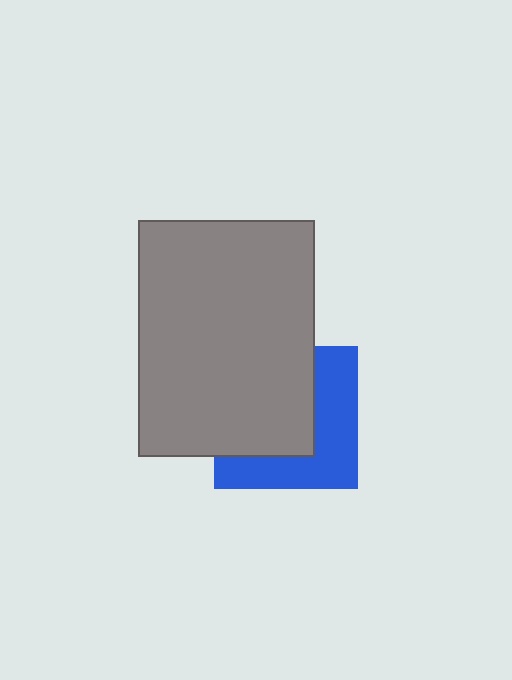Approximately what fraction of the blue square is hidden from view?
Roughly 55% of the blue square is hidden behind the gray rectangle.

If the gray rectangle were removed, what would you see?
You would see the complete blue square.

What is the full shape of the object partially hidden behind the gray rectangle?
The partially hidden object is a blue square.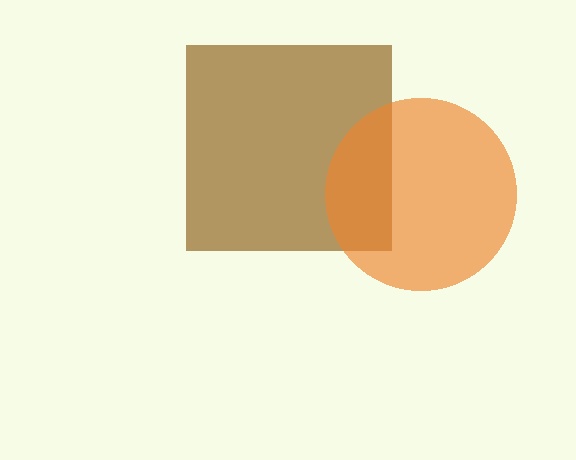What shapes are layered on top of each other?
The layered shapes are: a brown square, an orange circle.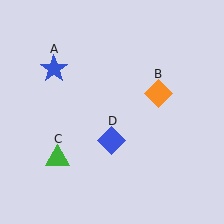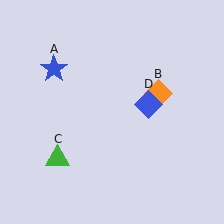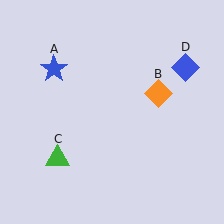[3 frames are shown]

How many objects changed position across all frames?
1 object changed position: blue diamond (object D).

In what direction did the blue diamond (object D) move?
The blue diamond (object D) moved up and to the right.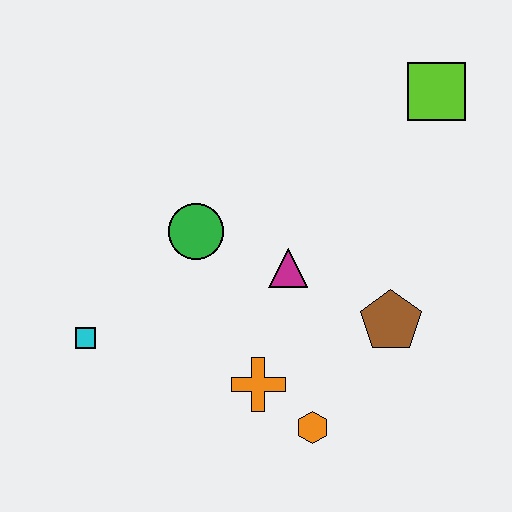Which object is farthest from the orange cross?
The lime square is farthest from the orange cross.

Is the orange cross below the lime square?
Yes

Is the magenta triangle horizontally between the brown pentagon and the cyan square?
Yes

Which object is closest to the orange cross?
The orange hexagon is closest to the orange cross.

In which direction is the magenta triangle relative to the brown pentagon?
The magenta triangle is to the left of the brown pentagon.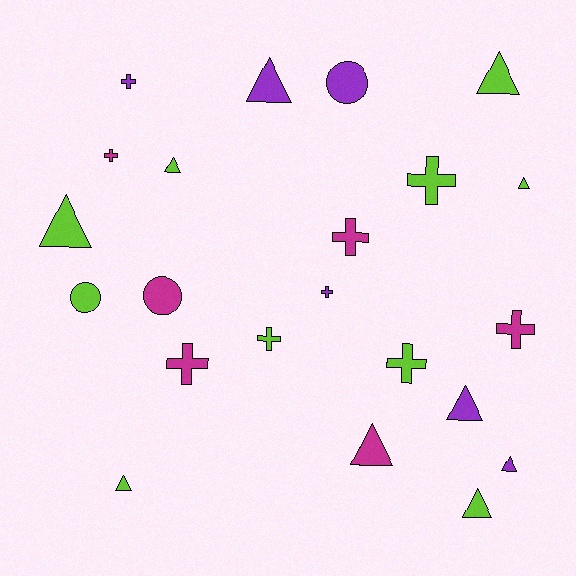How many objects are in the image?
There are 22 objects.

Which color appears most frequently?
Lime, with 10 objects.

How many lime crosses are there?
There are 3 lime crosses.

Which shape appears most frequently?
Triangle, with 10 objects.